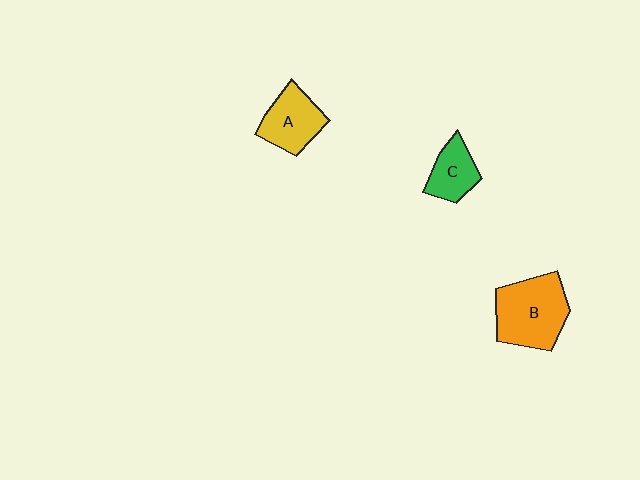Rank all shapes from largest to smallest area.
From largest to smallest: B (orange), A (yellow), C (green).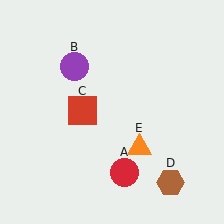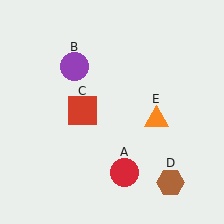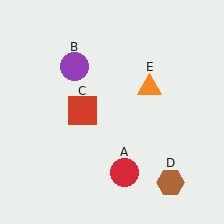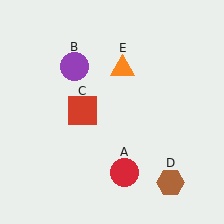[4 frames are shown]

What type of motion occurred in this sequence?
The orange triangle (object E) rotated counterclockwise around the center of the scene.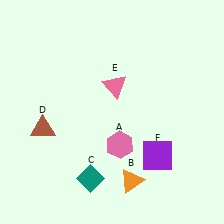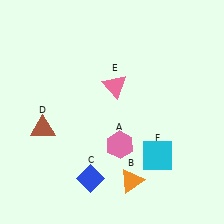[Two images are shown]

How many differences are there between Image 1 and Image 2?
There are 2 differences between the two images.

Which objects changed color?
C changed from teal to blue. F changed from purple to cyan.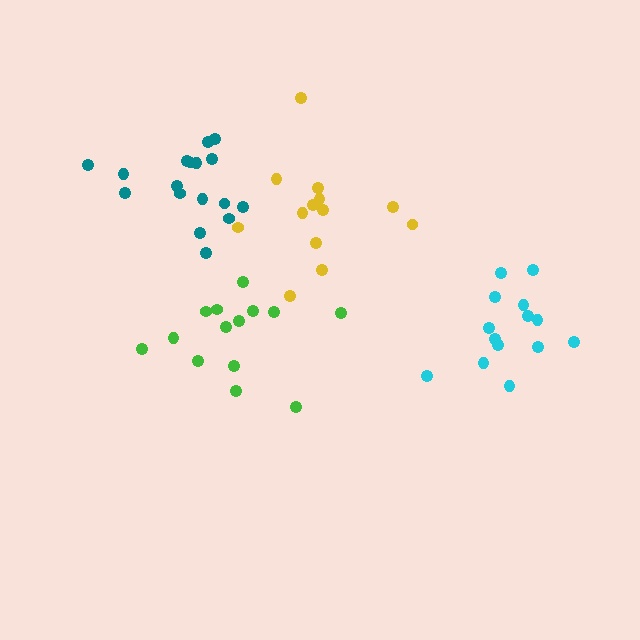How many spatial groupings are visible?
There are 4 spatial groupings.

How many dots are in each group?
Group 1: 14 dots, Group 2: 14 dots, Group 3: 17 dots, Group 4: 13 dots (58 total).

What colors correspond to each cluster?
The clusters are colored: green, cyan, teal, yellow.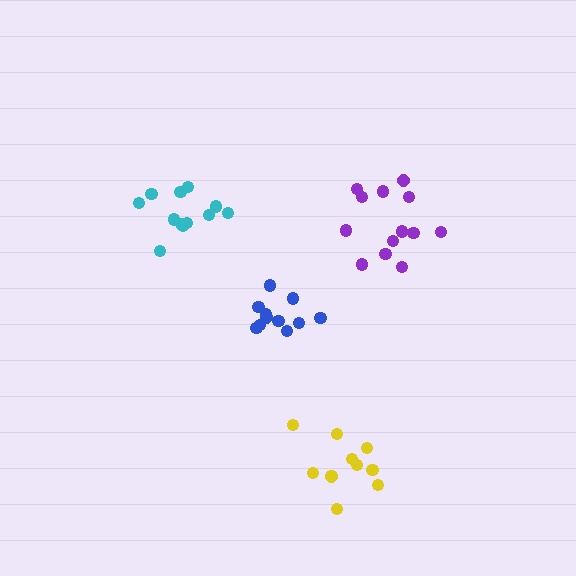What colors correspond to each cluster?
The clusters are colored: cyan, blue, yellow, purple.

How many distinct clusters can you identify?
There are 4 distinct clusters.